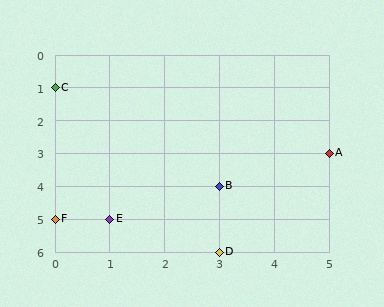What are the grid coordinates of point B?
Point B is at grid coordinates (3, 4).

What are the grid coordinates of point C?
Point C is at grid coordinates (0, 1).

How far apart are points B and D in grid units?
Points B and D are 2 rows apart.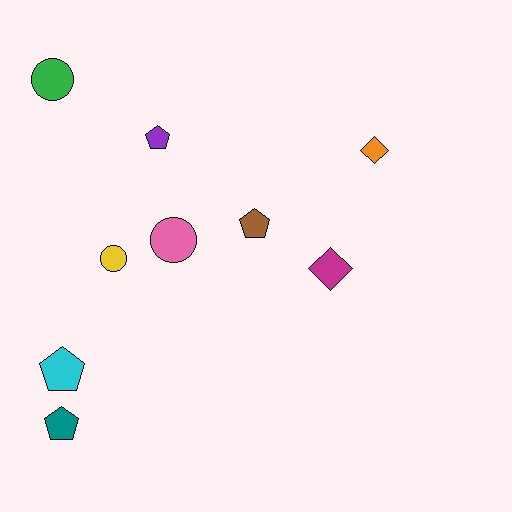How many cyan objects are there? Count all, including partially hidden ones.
There is 1 cyan object.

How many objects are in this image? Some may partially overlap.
There are 9 objects.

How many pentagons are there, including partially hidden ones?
There are 4 pentagons.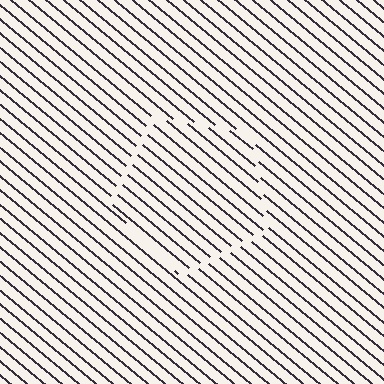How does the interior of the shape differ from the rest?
The interior of the shape contains the same grating, shifted by half a period — the contour is defined by the phase discontinuity where line-ends from the inner and outer gratings abut.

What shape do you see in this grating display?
An illusory pentagon. The interior of the shape contains the same grating, shifted by half a period — the contour is defined by the phase discontinuity where line-ends from the inner and outer gratings abut.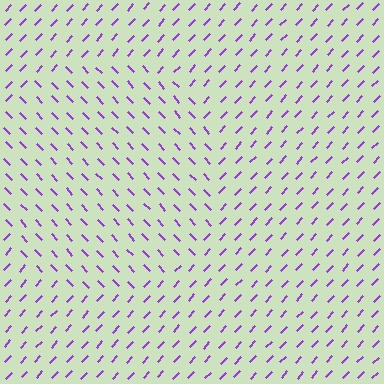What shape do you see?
I see a circle.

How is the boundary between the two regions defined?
The boundary is defined purely by a change in line orientation (approximately 86 degrees difference). All lines are the same color and thickness.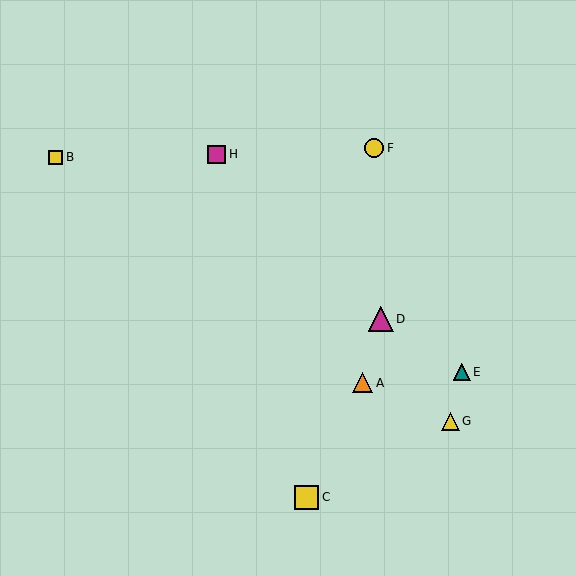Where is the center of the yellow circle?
The center of the yellow circle is at (374, 148).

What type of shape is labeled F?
Shape F is a yellow circle.